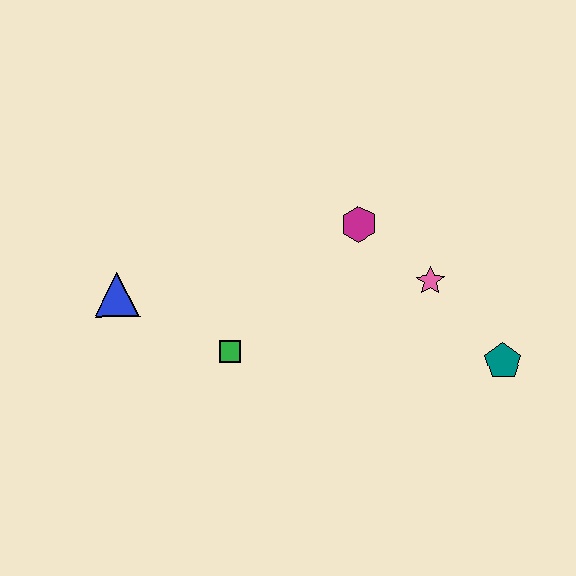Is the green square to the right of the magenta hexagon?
No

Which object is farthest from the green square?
The teal pentagon is farthest from the green square.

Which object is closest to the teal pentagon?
The pink star is closest to the teal pentagon.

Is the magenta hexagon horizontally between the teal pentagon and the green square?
Yes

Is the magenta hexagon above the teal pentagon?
Yes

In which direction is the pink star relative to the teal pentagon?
The pink star is above the teal pentagon.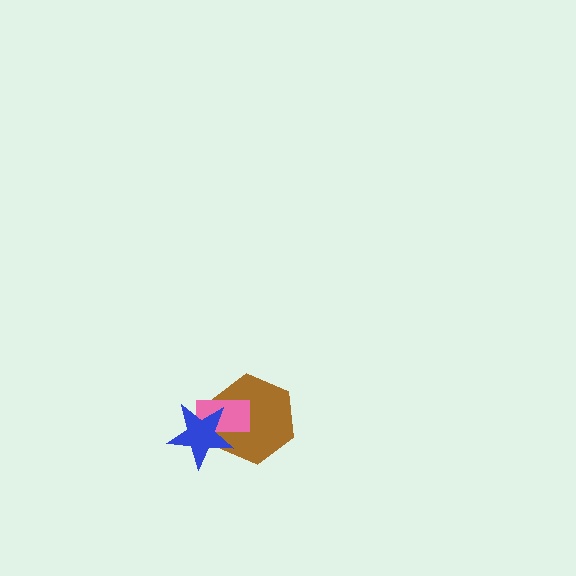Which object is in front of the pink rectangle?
The blue star is in front of the pink rectangle.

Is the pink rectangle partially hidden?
Yes, it is partially covered by another shape.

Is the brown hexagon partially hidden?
Yes, it is partially covered by another shape.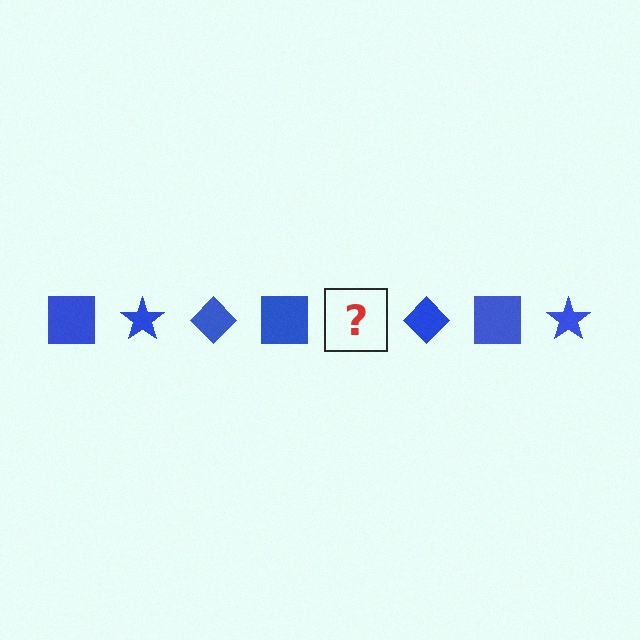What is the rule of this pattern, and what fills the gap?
The rule is that the pattern cycles through square, star, diamond shapes in blue. The gap should be filled with a blue star.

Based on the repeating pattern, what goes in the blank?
The blank should be a blue star.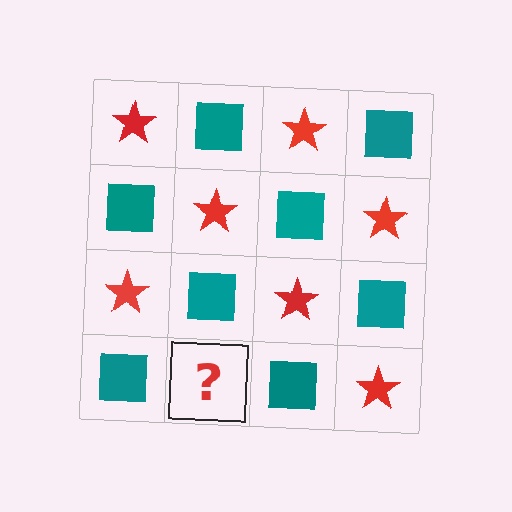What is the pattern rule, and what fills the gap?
The rule is that it alternates red star and teal square in a checkerboard pattern. The gap should be filled with a red star.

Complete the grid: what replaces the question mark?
The question mark should be replaced with a red star.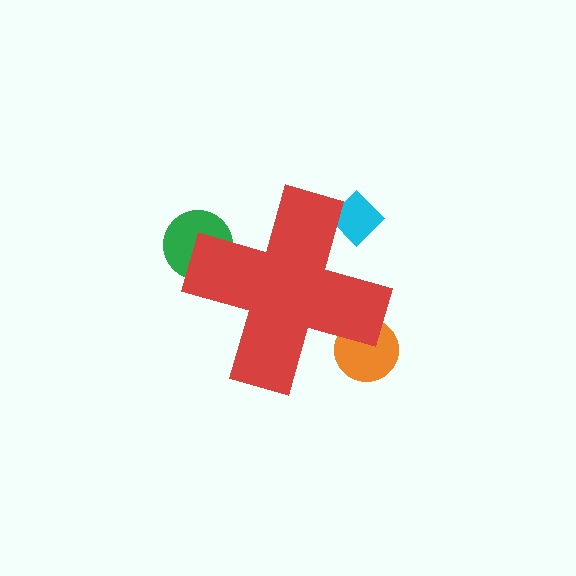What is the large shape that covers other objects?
A red cross.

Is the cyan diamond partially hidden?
Yes, the cyan diamond is partially hidden behind the red cross.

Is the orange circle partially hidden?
Yes, the orange circle is partially hidden behind the red cross.